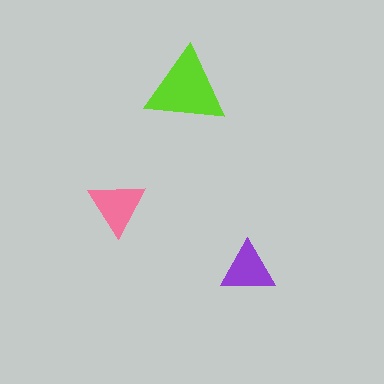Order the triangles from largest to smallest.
the lime one, the pink one, the purple one.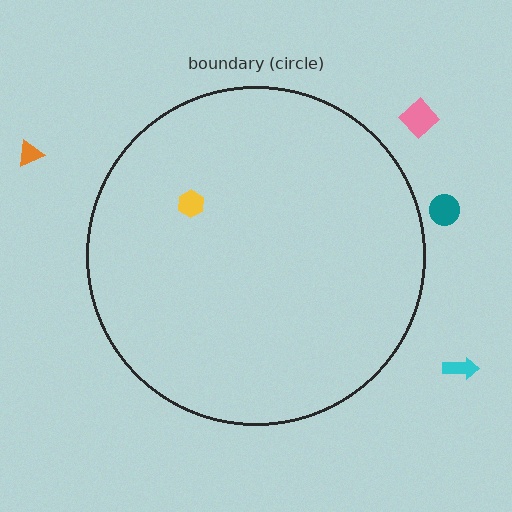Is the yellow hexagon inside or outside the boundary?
Inside.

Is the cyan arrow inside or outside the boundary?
Outside.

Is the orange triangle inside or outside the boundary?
Outside.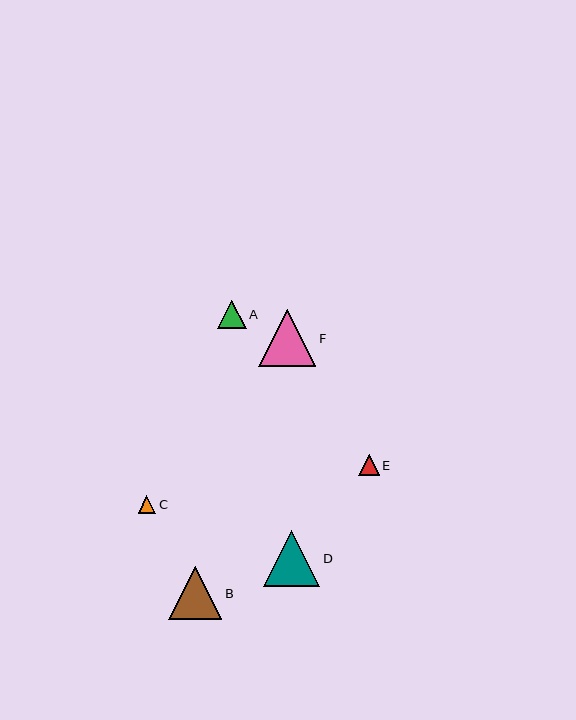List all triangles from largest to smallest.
From largest to smallest: F, D, B, A, E, C.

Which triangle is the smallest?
Triangle C is the smallest with a size of approximately 18 pixels.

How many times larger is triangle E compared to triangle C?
Triangle E is approximately 1.2 times the size of triangle C.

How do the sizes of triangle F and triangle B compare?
Triangle F and triangle B are approximately the same size.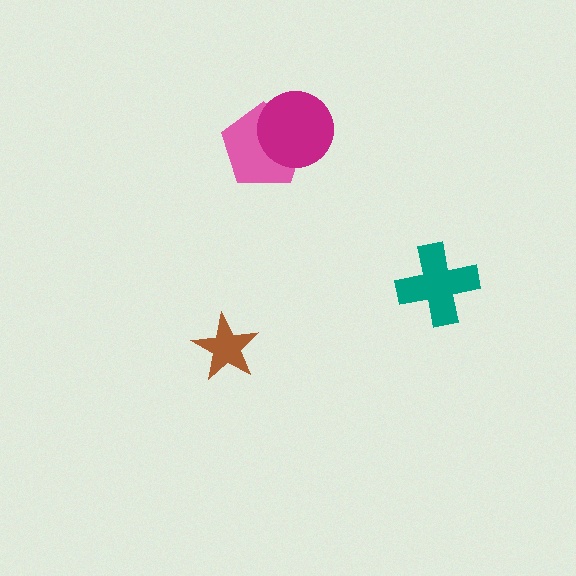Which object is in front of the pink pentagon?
The magenta circle is in front of the pink pentagon.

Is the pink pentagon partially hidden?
Yes, it is partially covered by another shape.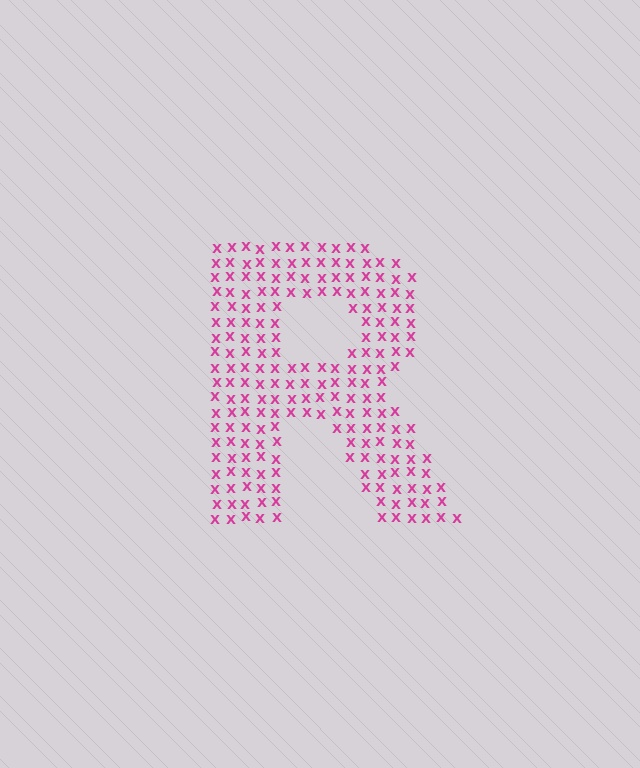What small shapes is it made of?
It is made of small letter X's.